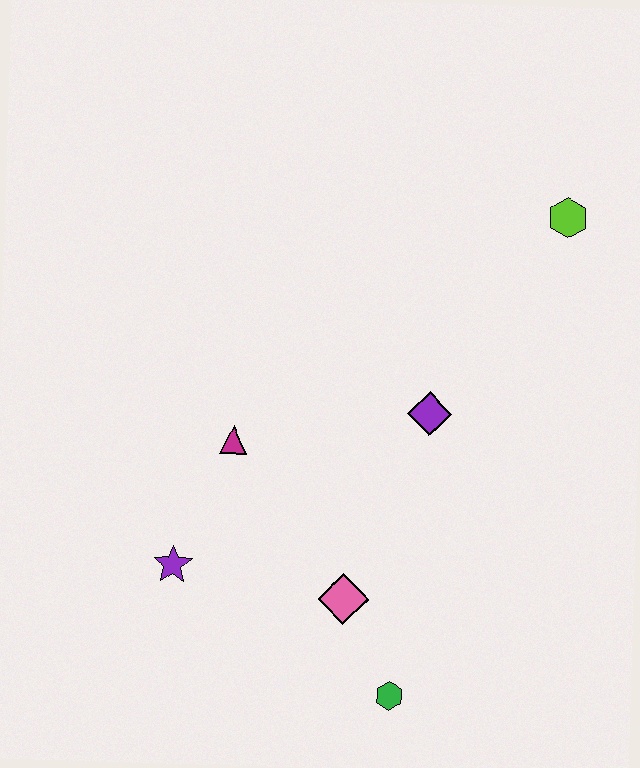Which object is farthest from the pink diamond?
The lime hexagon is farthest from the pink diamond.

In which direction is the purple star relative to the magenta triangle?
The purple star is below the magenta triangle.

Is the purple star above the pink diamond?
Yes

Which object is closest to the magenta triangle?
The purple star is closest to the magenta triangle.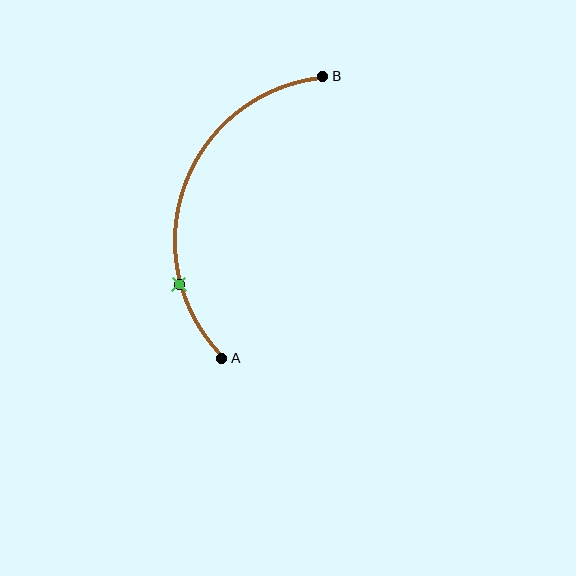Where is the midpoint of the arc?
The arc midpoint is the point on the curve farthest from the straight line joining A and B. It sits to the left of that line.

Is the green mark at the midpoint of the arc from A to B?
No. The green mark lies on the arc but is closer to endpoint A. The arc midpoint would be at the point on the curve equidistant along the arc from both A and B.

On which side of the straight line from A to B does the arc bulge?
The arc bulges to the left of the straight line connecting A and B.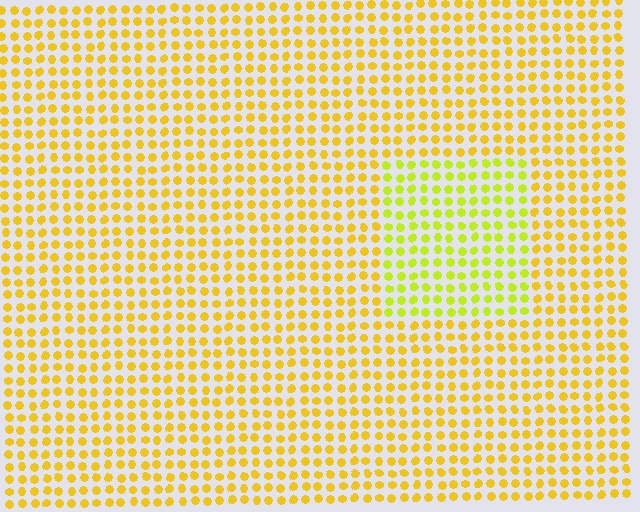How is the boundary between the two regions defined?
The boundary is defined purely by a slight shift in hue (about 26 degrees). Spacing, size, and orientation are identical on both sides.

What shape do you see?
I see a rectangle.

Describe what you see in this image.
The image is filled with small yellow elements in a uniform arrangement. A rectangle-shaped region is visible where the elements are tinted to a slightly different hue, forming a subtle color boundary.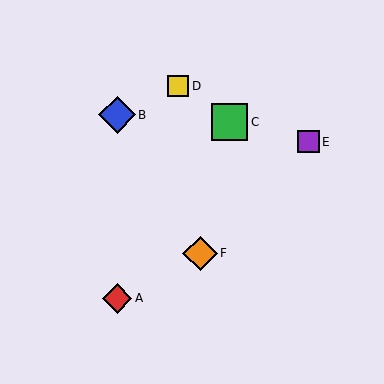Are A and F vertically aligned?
No, A is at x≈117 and F is at x≈200.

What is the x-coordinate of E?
Object E is at x≈308.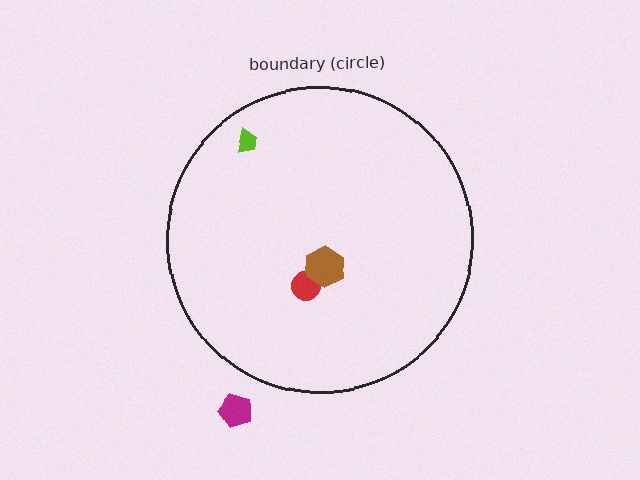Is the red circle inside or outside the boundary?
Inside.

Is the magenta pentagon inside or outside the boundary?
Outside.